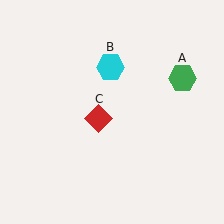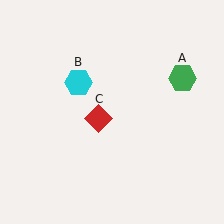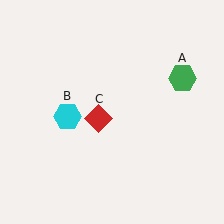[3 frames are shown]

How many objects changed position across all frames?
1 object changed position: cyan hexagon (object B).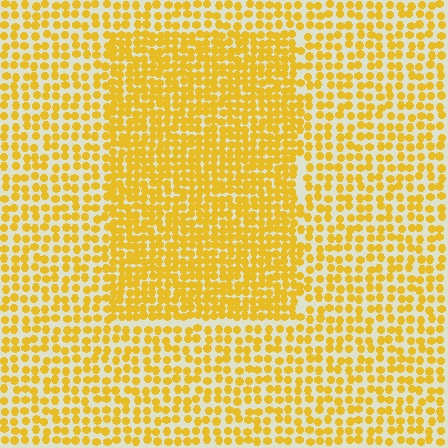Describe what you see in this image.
The image contains small yellow elements arranged at two different densities. A rectangle-shaped region is visible where the elements are more densely packed than the surrounding area.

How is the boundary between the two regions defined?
The boundary is defined by a change in element density (approximately 1.7x ratio). All elements are the same color, size, and shape.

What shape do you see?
I see a rectangle.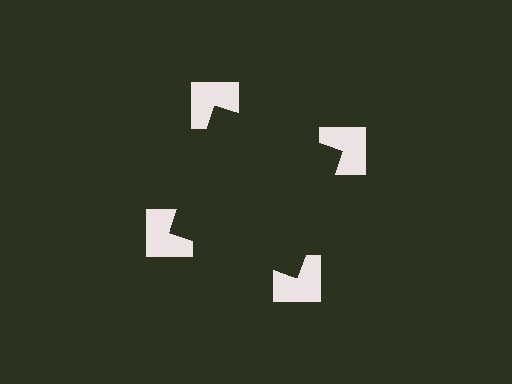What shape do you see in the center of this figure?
An illusory square — its edges are inferred from the aligned wedge cuts in the notched squares, not physically drawn.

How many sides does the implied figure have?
4 sides.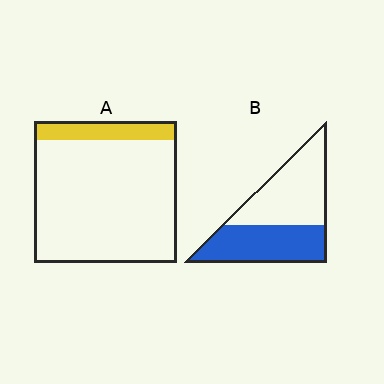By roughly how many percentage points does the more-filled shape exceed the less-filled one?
By roughly 35 percentage points (B over A).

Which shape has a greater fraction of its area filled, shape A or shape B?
Shape B.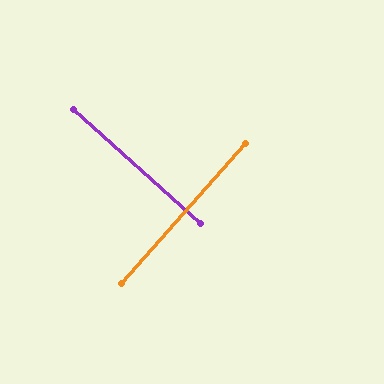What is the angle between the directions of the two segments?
Approximately 90 degrees.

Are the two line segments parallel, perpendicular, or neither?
Perpendicular — they meet at approximately 90°.